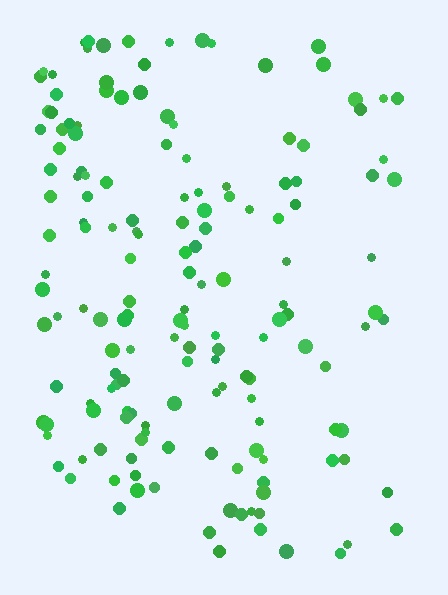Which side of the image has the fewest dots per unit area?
The right.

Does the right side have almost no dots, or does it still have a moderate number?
Still a moderate number, just noticeably fewer than the left.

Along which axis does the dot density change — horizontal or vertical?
Horizontal.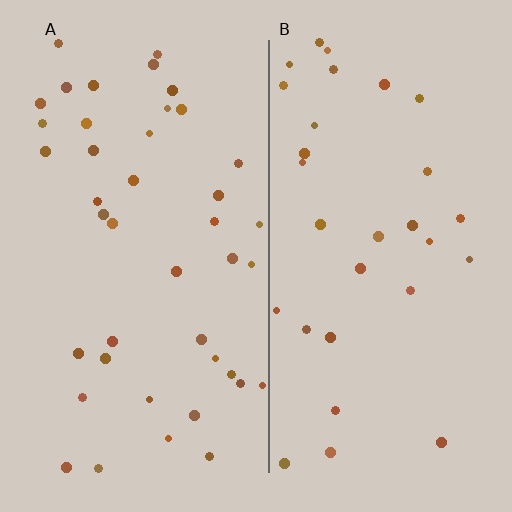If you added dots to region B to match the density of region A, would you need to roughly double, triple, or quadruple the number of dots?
Approximately double.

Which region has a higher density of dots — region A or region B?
A (the left).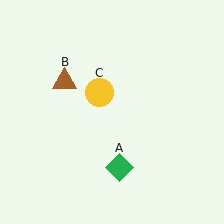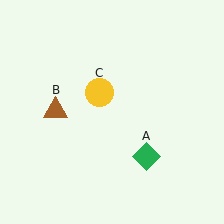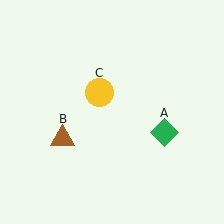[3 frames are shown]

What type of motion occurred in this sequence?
The green diamond (object A), brown triangle (object B) rotated counterclockwise around the center of the scene.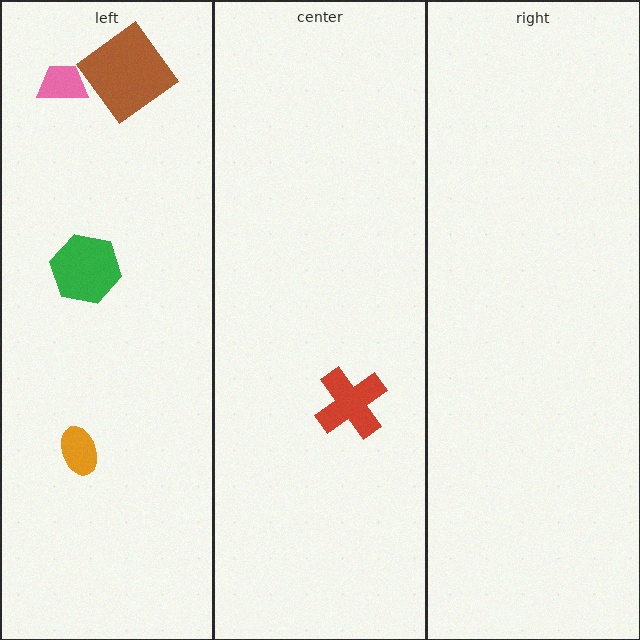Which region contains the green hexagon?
The left region.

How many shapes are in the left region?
4.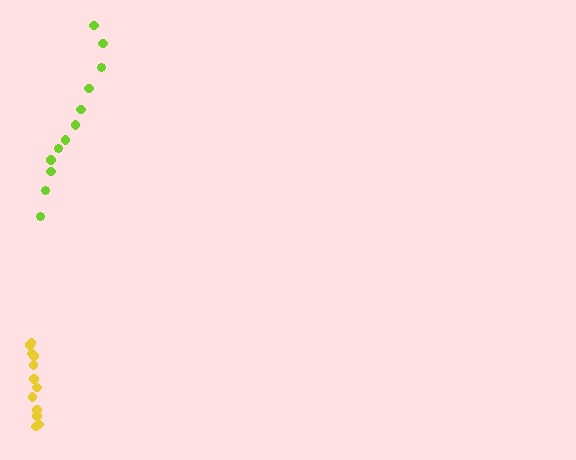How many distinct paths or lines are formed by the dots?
There are 2 distinct paths.